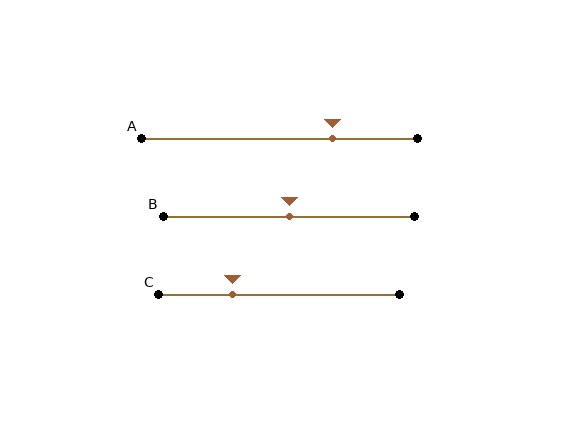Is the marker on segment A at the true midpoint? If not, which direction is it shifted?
No, the marker on segment A is shifted to the right by about 19% of the segment length.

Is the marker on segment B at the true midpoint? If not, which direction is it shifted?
Yes, the marker on segment B is at the true midpoint.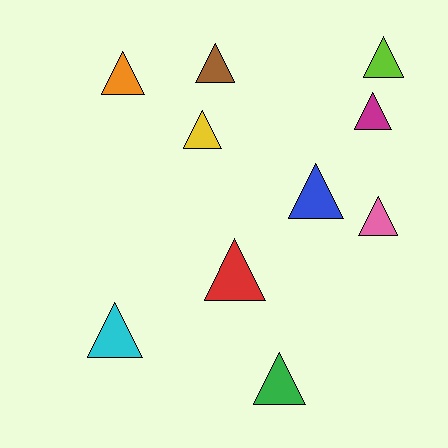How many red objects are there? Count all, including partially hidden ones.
There is 1 red object.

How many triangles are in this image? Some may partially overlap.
There are 10 triangles.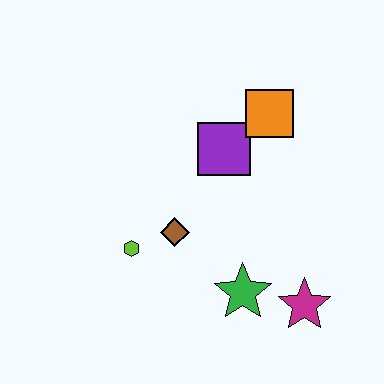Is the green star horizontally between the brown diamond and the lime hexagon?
No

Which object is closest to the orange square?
The purple square is closest to the orange square.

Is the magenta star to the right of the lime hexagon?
Yes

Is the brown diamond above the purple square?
No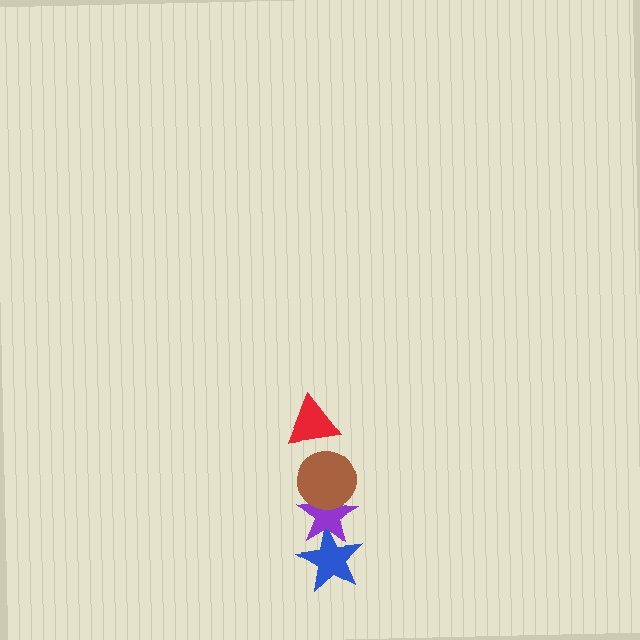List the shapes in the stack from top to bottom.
From top to bottom: the red triangle, the brown circle, the purple star, the blue star.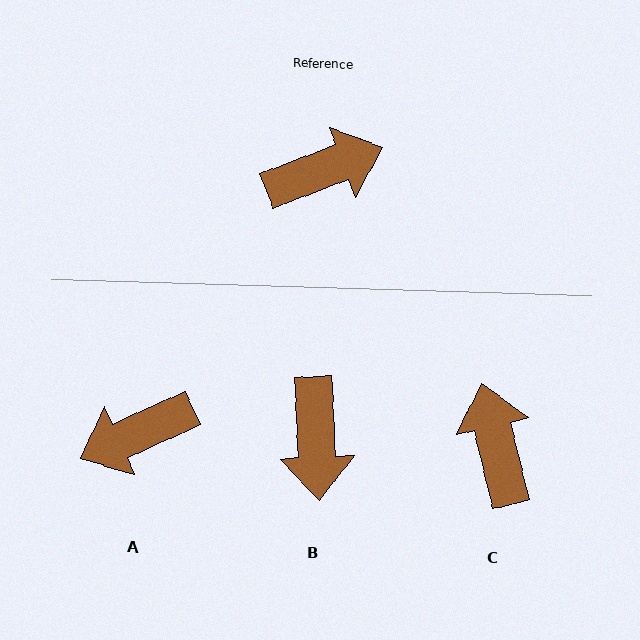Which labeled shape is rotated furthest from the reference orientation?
A, about 176 degrees away.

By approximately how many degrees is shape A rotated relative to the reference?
Approximately 176 degrees clockwise.